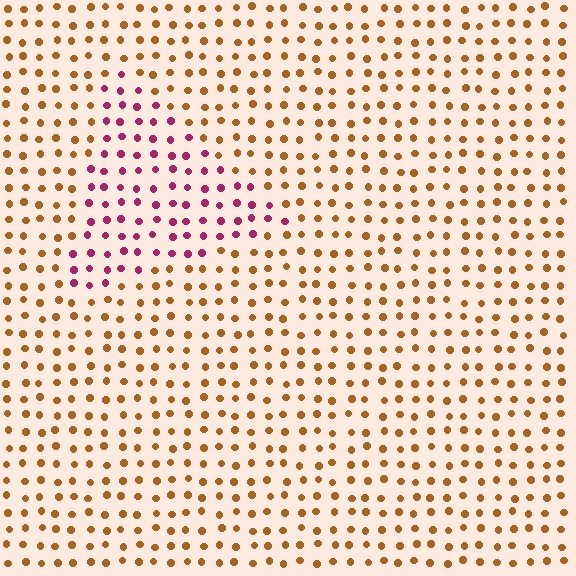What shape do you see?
I see a triangle.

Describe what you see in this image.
The image is filled with small brown elements in a uniform arrangement. A triangle-shaped region is visible where the elements are tinted to a slightly different hue, forming a subtle color boundary.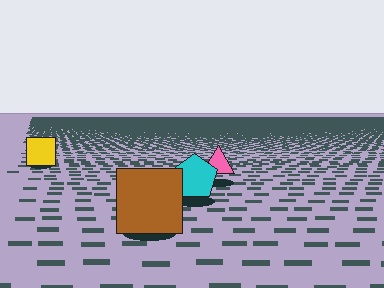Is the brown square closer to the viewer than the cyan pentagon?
Yes. The brown square is closer — you can tell from the texture gradient: the ground texture is coarser near it.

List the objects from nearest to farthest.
From nearest to farthest: the brown square, the cyan pentagon, the pink triangle, the yellow square.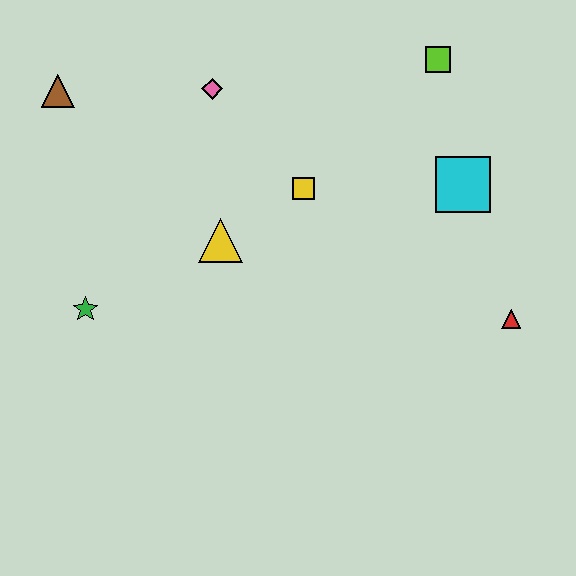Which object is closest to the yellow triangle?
The yellow square is closest to the yellow triangle.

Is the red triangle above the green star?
No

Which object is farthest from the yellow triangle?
The red triangle is farthest from the yellow triangle.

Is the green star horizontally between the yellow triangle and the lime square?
No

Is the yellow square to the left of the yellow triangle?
No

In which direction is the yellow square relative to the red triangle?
The yellow square is to the left of the red triangle.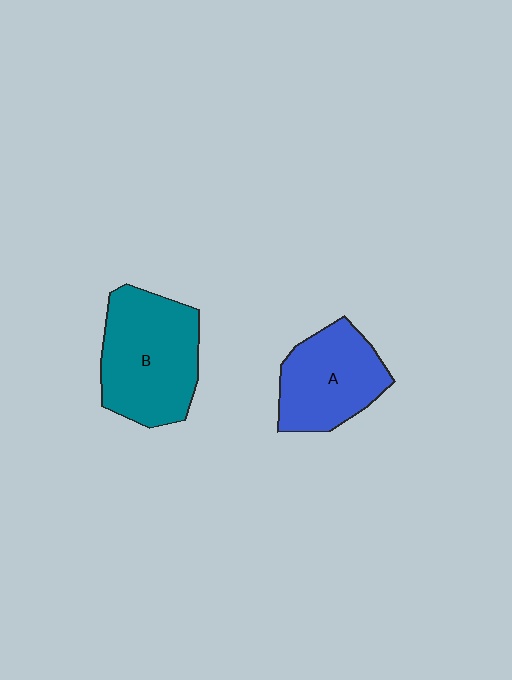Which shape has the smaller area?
Shape A (blue).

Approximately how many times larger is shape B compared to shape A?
Approximately 1.3 times.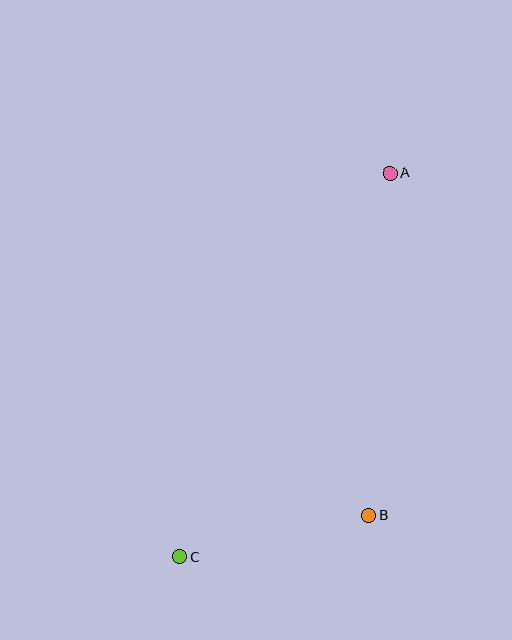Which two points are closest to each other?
Points B and C are closest to each other.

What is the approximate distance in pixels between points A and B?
The distance between A and B is approximately 343 pixels.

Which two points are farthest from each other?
Points A and C are farthest from each other.